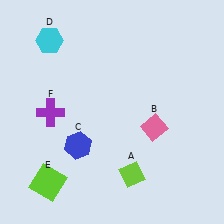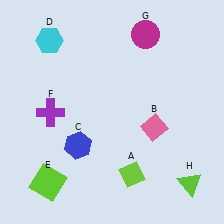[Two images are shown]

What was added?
A magenta circle (G), a lime triangle (H) were added in Image 2.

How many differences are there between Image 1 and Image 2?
There are 2 differences between the two images.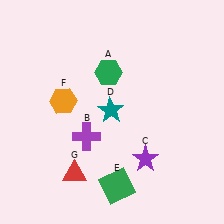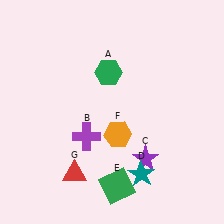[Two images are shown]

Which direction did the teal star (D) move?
The teal star (D) moved down.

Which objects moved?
The objects that moved are: the teal star (D), the orange hexagon (F).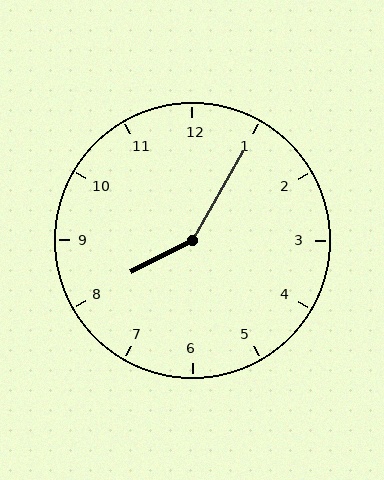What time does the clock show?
8:05.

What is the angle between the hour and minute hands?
Approximately 148 degrees.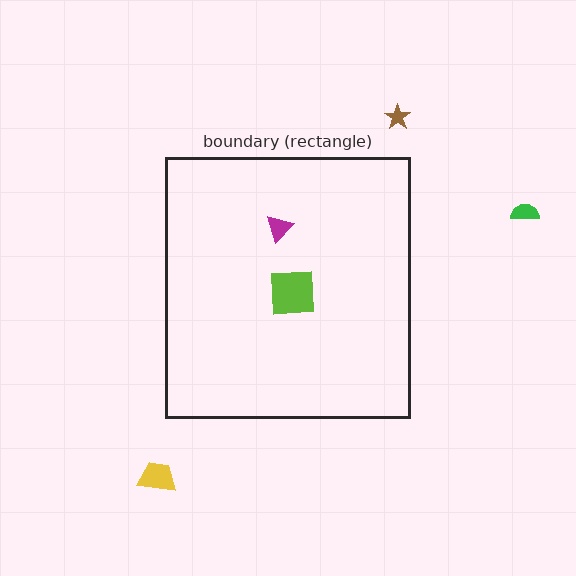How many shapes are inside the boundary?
2 inside, 3 outside.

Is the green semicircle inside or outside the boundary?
Outside.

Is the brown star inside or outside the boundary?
Outside.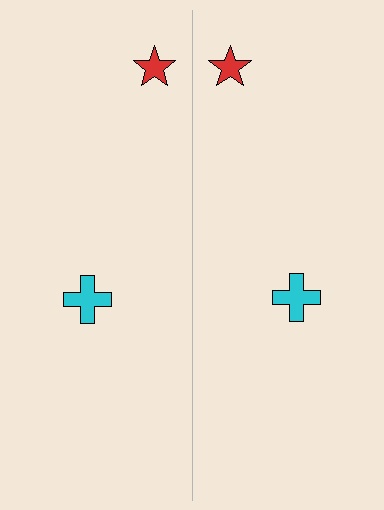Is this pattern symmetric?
Yes, this pattern has bilateral (reflection) symmetry.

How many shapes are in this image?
There are 4 shapes in this image.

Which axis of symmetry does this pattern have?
The pattern has a vertical axis of symmetry running through the center of the image.